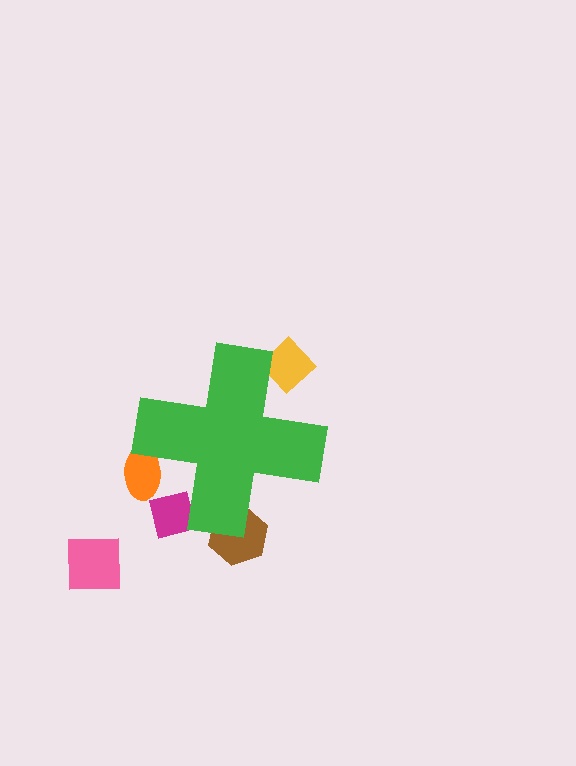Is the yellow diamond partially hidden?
Yes, the yellow diamond is partially hidden behind the green cross.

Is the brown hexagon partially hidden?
Yes, the brown hexagon is partially hidden behind the green cross.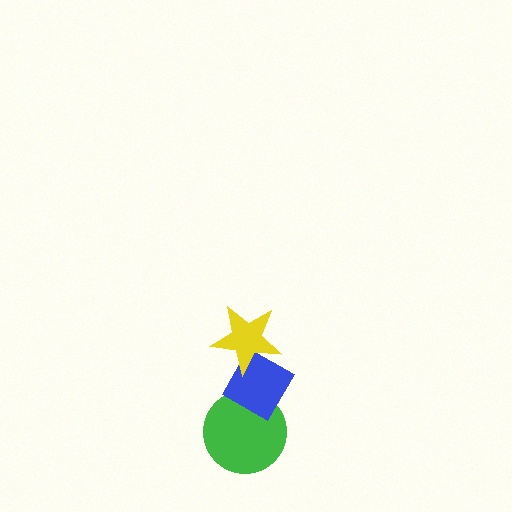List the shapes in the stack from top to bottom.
From top to bottom: the yellow star, the blue diamond, the green circle.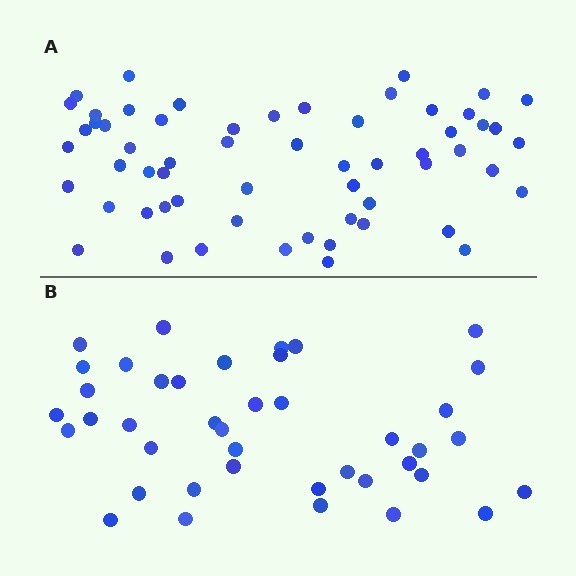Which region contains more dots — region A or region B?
Region A (the top region) has more dots.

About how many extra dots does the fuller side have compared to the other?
Region A has approximately 20 more dots than region B.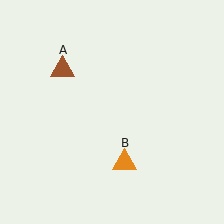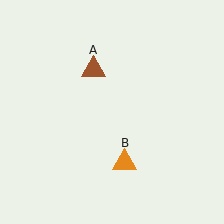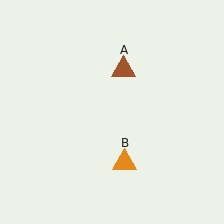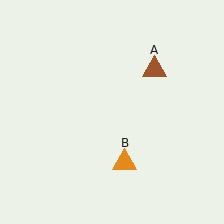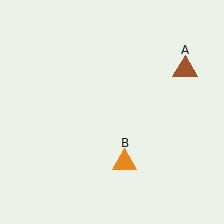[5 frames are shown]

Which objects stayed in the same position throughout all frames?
Orange triangle (object B) remained stationary.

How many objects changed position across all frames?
1 object changed position: brown triangle (object A).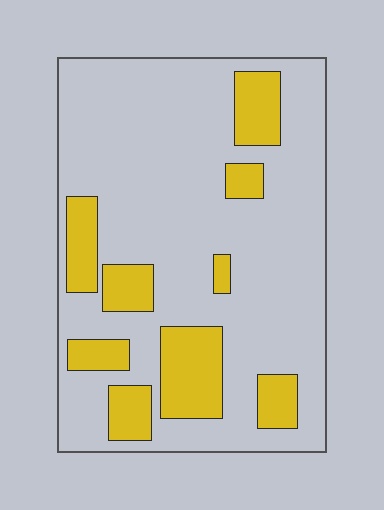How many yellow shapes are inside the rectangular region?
9.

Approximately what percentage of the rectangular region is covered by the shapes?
Approximately 20%.